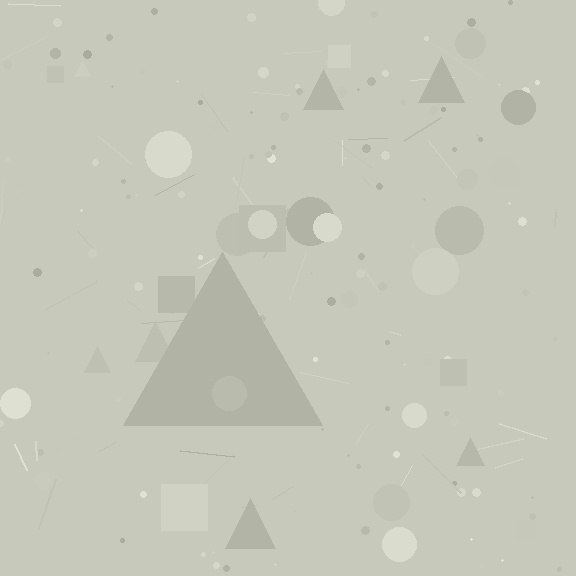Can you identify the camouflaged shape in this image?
The camouflaged shape is a triangle.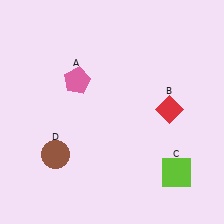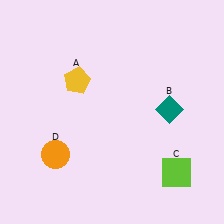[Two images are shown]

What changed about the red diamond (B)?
In Image 1, B is red. In Image 2, it changed to teal.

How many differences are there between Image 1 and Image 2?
There are 3 differences between the two images.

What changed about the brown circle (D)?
In Image 1, D is brown. In Image 2, it changed to orange.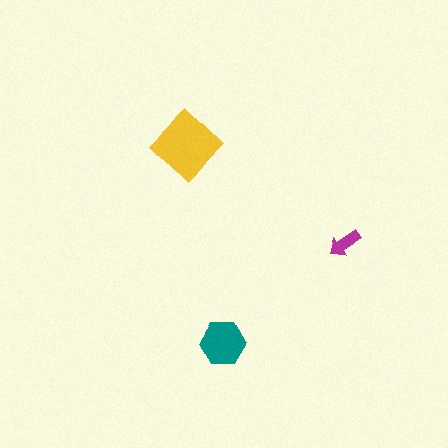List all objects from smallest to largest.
The magenta arrow, the teal hexagon, the yellow diamond.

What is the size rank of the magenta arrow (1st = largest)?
3rd.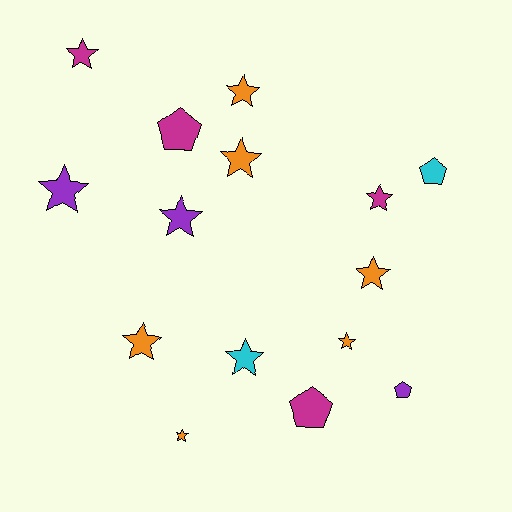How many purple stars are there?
There are 2 purple stars.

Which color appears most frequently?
Orange, with 6 objects.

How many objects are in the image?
There are 15 objects.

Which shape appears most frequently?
Star, with 11 objects.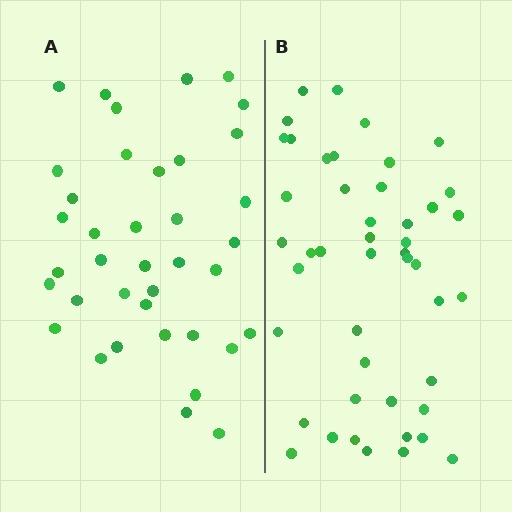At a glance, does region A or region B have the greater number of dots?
Region B (the right region) has more dots.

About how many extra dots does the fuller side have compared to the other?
Region B has roughly 8 or so more dots than region A.